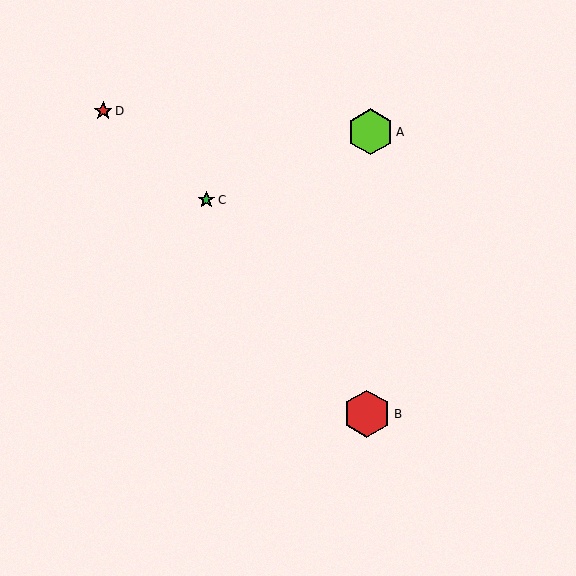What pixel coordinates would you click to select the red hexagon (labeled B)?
Click at (367, 414) to select the red hexagon B.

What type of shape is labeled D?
Shape D is a red star.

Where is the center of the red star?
The center of the red star is at (103, 111).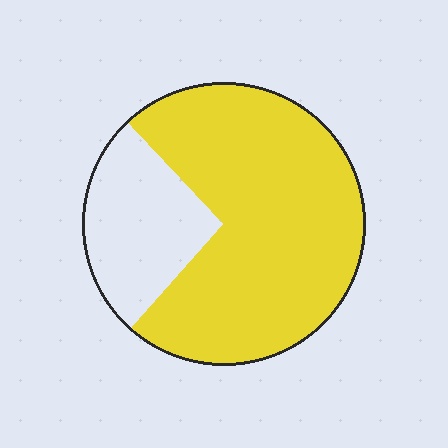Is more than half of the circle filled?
Yes.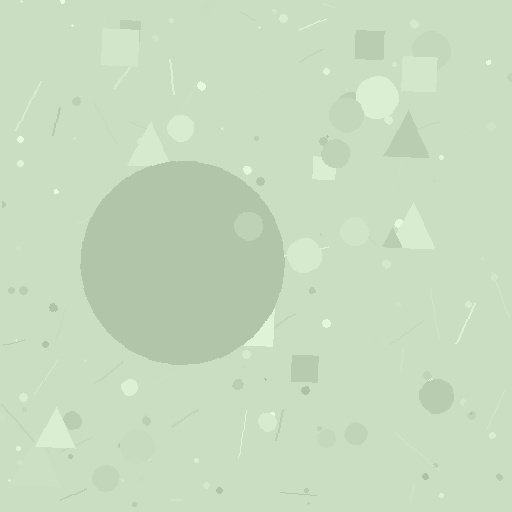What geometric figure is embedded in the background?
A circle is embedded in the background.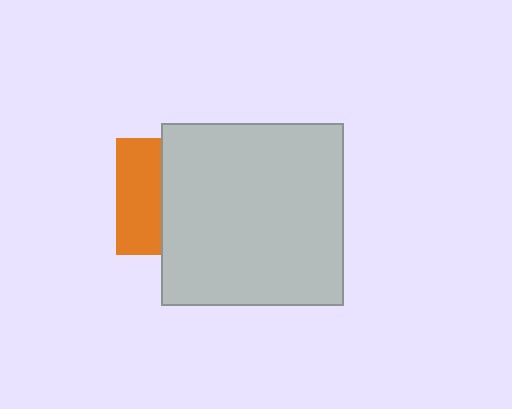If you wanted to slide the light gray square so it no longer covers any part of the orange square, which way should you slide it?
Slide it right — that is the most direct way to separate the two shapes.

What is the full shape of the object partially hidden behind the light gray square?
The partially hidden object is an orange square.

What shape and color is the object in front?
The object in front is a light gray square.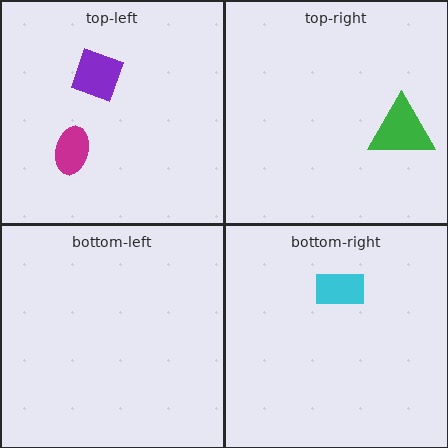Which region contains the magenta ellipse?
The top-left region.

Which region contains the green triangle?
The top-right region.